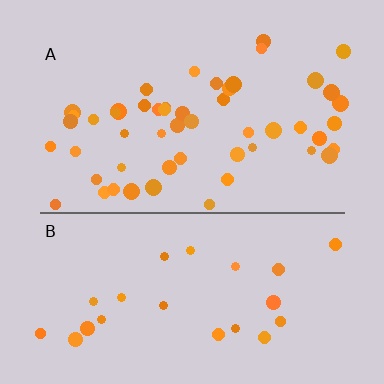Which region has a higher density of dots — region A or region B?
A (the top).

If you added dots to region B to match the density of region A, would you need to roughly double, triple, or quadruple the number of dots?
Approximately double.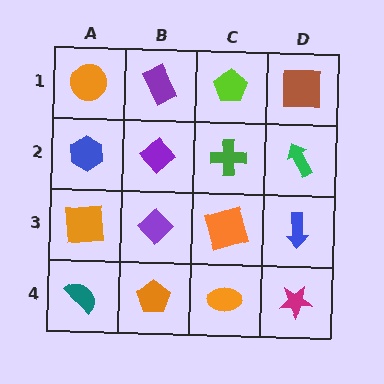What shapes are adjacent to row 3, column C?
A green cross (row 2, column C), an orange ellipse (row 4, column C), a purple diamond (row 3, column B), a blue arrow (row 3, column D).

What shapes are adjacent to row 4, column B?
A purple diamond (row 3, column B), a teal semicircle (row 4, column A), an orange ellipse (row 4, column C).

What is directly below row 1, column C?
A green cross.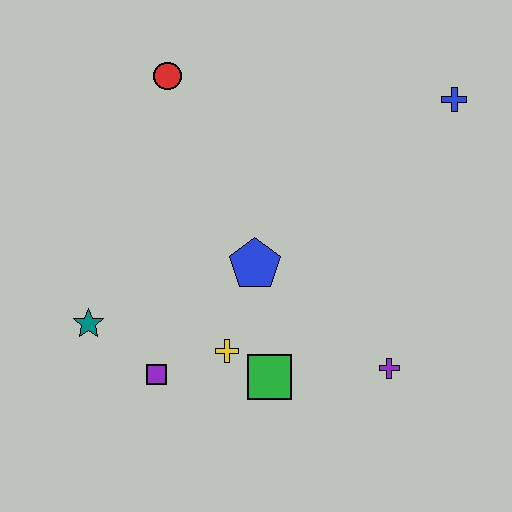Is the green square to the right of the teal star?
Yes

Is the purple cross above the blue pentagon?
No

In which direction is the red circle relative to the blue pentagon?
The red circle is above the blue pentagon.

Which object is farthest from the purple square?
The blue cross is farthest from the purple square.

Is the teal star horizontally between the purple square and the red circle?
No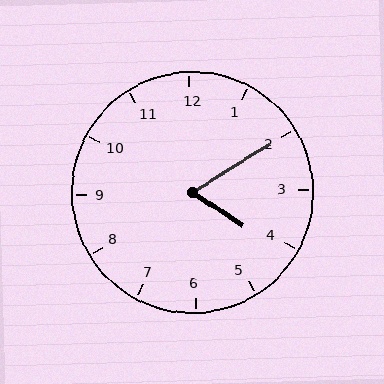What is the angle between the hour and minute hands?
Approximately 65 degrees.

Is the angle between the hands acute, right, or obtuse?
It is acute.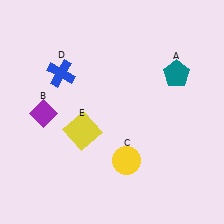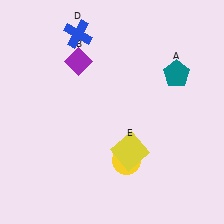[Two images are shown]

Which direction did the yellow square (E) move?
The yellow square (E) moved right.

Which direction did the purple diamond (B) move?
The purple diamond (B) moved up.